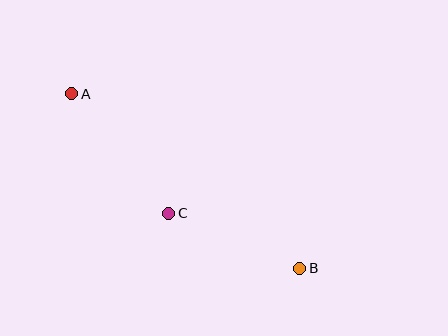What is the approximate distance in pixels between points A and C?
The distance between A and C is approximately 154 pixels.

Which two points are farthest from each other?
Points A and B are farthest from each other.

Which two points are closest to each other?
Points B and C are closest to each other.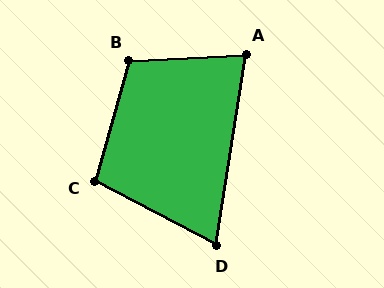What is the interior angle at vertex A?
Approximately 78 degrees (acute).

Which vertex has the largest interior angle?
B, at approximately 109 degrees.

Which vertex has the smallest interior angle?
D, at approximately 71 degrees.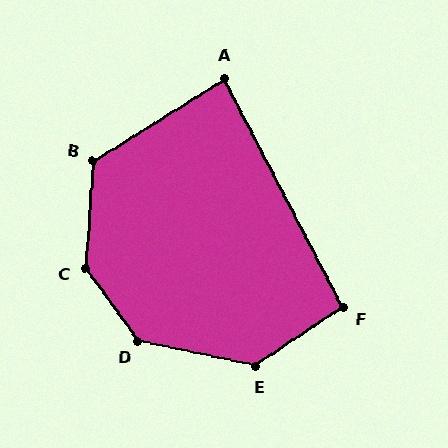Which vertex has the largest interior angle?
C, at approximately 140 degrees.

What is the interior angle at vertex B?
Approximately 126 degrees (obtuse).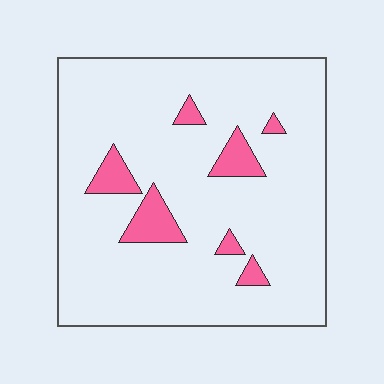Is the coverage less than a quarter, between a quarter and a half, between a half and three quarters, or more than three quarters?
Less than a quarter.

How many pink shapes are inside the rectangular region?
7.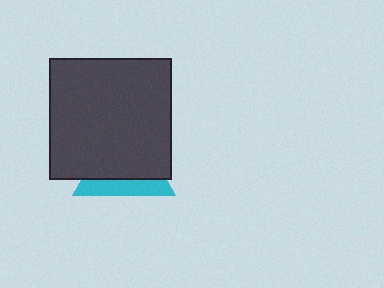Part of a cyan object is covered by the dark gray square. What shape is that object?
It is a triangle.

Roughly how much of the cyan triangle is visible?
A small part of it is visible (roughly 32%).